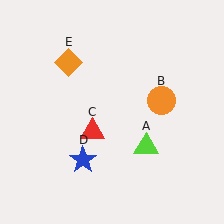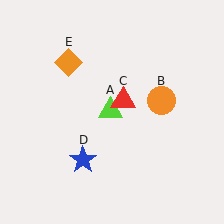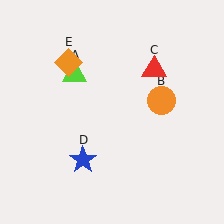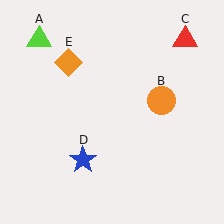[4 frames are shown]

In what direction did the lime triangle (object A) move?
The lime triangle (object A) moved up and to the left.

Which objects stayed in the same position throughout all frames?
Orange circle (object B) and blue star (object D) and orange diamond (object E) remained stationary.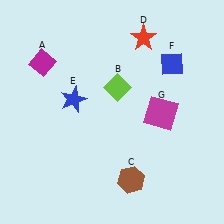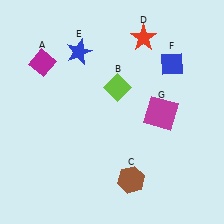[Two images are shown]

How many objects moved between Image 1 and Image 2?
1 object moved between the two images.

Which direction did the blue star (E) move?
The blue star (E) moved up.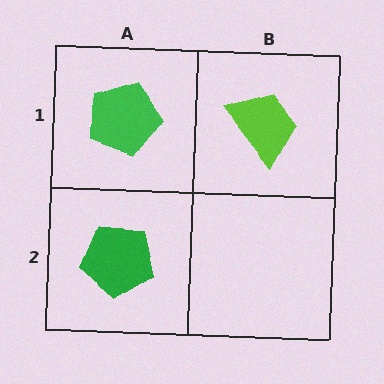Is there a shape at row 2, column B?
No, that cell is empty.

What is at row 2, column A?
A green pentagon.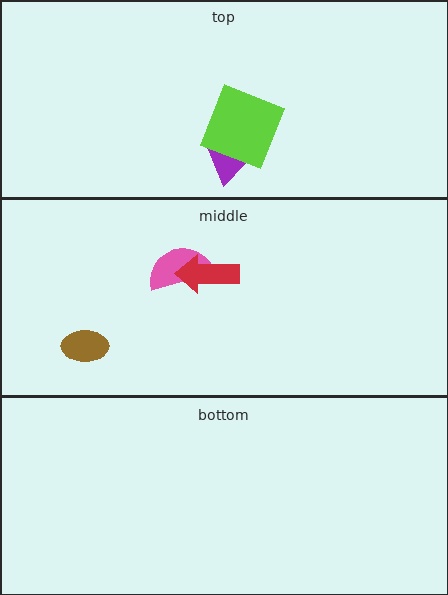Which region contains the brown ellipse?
The middle region.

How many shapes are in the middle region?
3.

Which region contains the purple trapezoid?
The top region.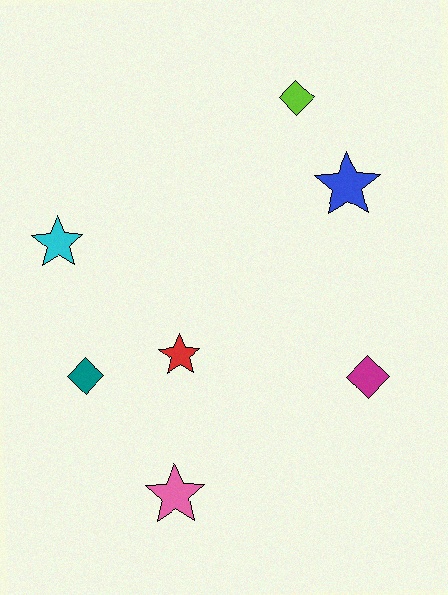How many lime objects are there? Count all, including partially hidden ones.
There is 1 lime object.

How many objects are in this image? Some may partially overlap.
There are 7 objects.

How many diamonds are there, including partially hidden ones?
There are 3 diamonds.